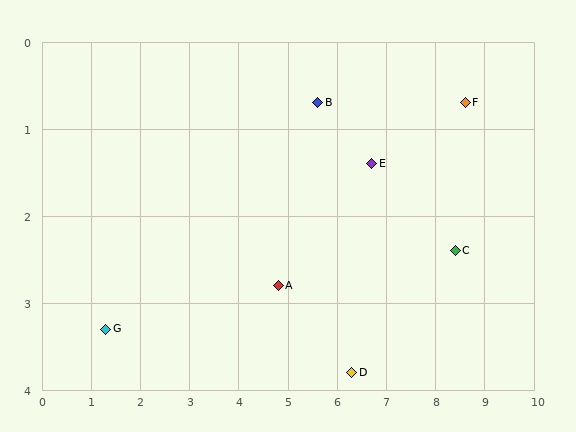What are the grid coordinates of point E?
Point E is at approximately (6.7, 1.4).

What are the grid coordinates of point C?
Point C is at approximately (8.4, 2.4).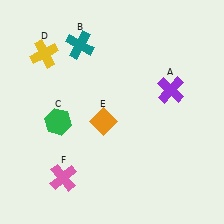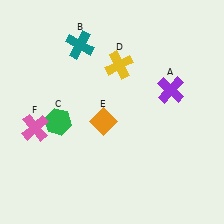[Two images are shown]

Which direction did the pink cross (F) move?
The pink cross (F) moved up.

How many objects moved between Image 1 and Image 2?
2 objects moved between the two images.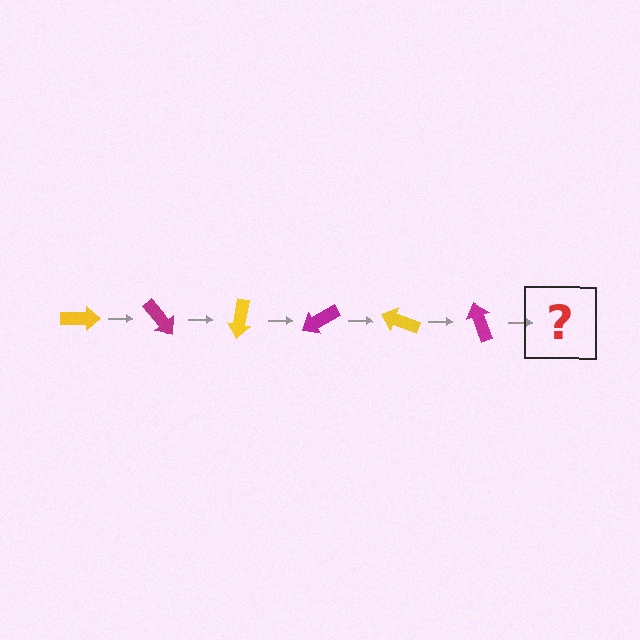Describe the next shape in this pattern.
It should be a yellow arrow, rotated 300 degrees from the start.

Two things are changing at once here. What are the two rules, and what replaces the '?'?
The two rules are that it rotates 50 degrees each step and the color cycles through yellow and magenta. The '?' should be a yellow arrow, rotated 300 degrees from the start.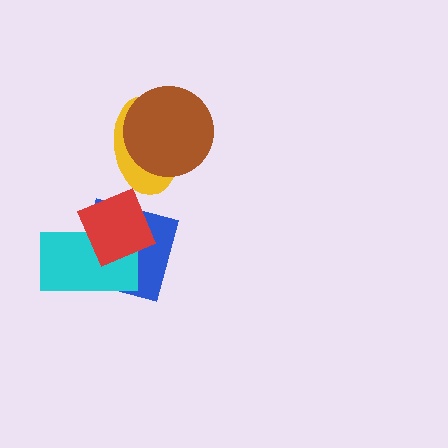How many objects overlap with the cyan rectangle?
2 objects overlap with the cyan rectangle.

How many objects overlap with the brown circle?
1 object overlaps with the brown circle.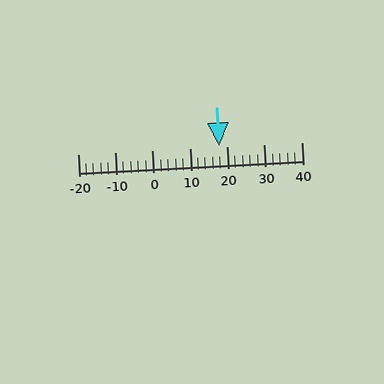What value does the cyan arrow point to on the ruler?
The cyan arrow points to approximately 18.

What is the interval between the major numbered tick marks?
The major tick marks are spaced 10 units apart.